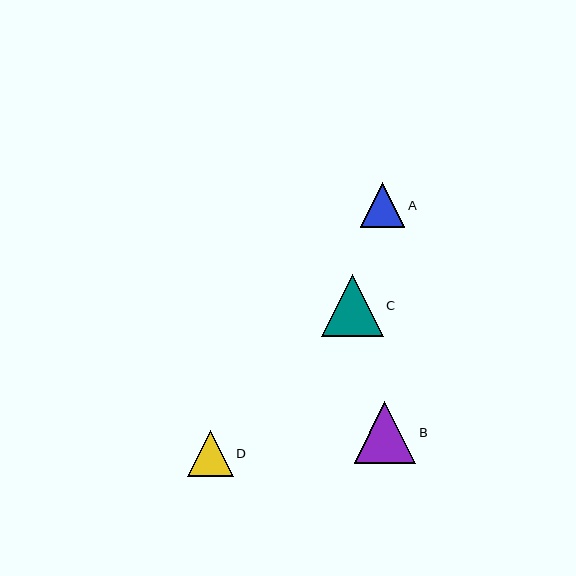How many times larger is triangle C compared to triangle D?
Triangle C is approximately 1.3 times the size of triangle D.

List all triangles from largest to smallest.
From largest to smallest: C, B, D, A.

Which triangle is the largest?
Triangle C is the largest with a size of approximately 62 pixels.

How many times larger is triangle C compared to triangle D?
Triangle C is approximately 1.3 times the size of triangle D.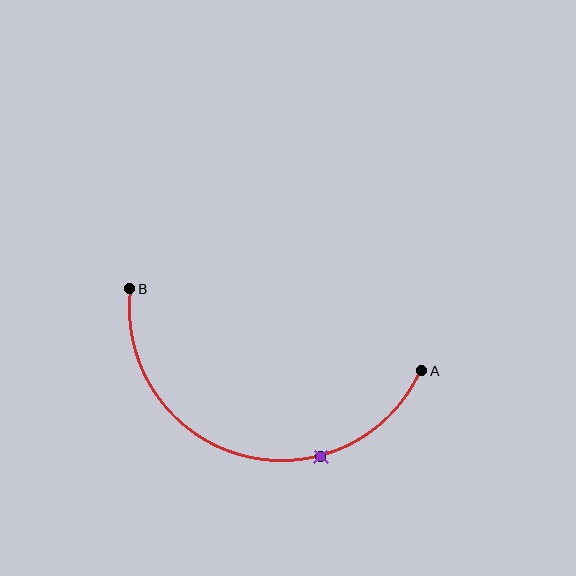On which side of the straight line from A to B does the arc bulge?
The arc bulges below the straight line connecting A and B.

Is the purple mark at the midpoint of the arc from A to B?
No. The purple mark lies on the arc but is closer to endpoint A. The arc midpoint would be at the point on the curve equidistant along the arc from both A and B.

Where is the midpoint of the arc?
The arc midpoint is the point on the curve farthest from the straight line joining A and B. It sits below that line.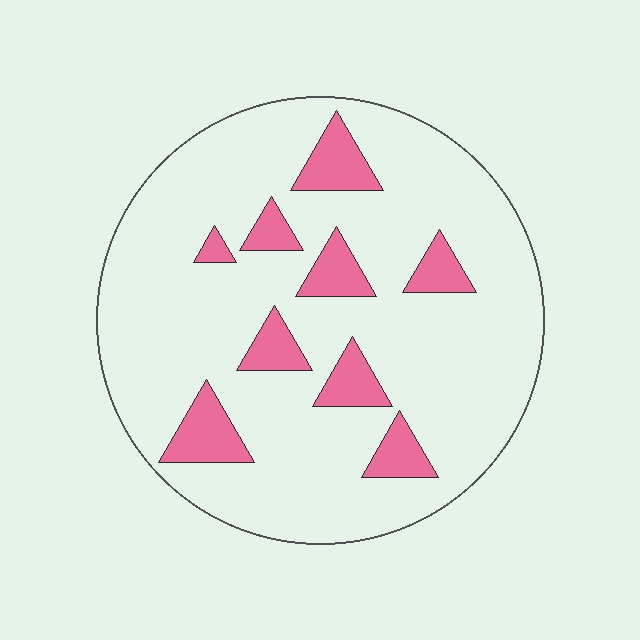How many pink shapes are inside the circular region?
9.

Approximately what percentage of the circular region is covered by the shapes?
Approximately 15%.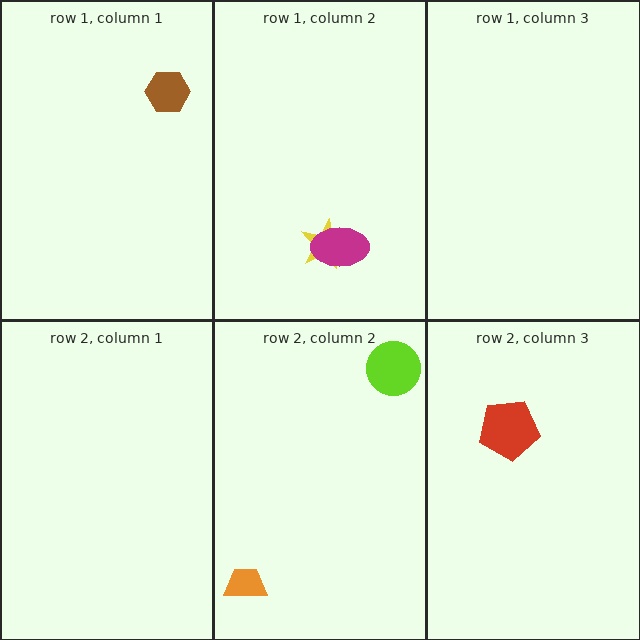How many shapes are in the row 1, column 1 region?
1.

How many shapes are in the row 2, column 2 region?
2.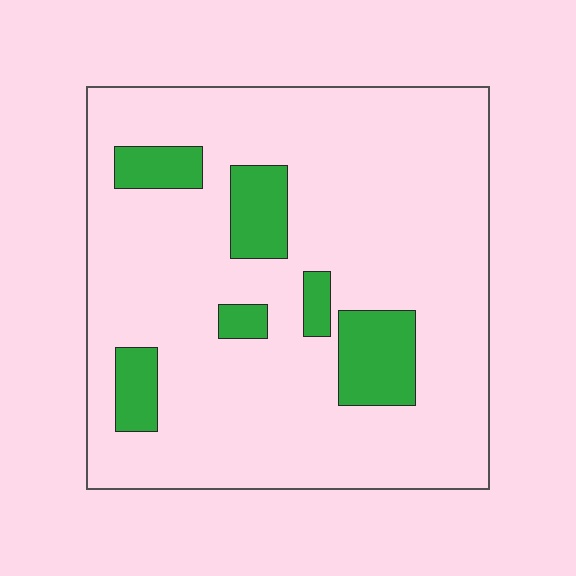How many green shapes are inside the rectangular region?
6.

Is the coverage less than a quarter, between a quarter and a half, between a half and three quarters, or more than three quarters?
Less than a quarter.